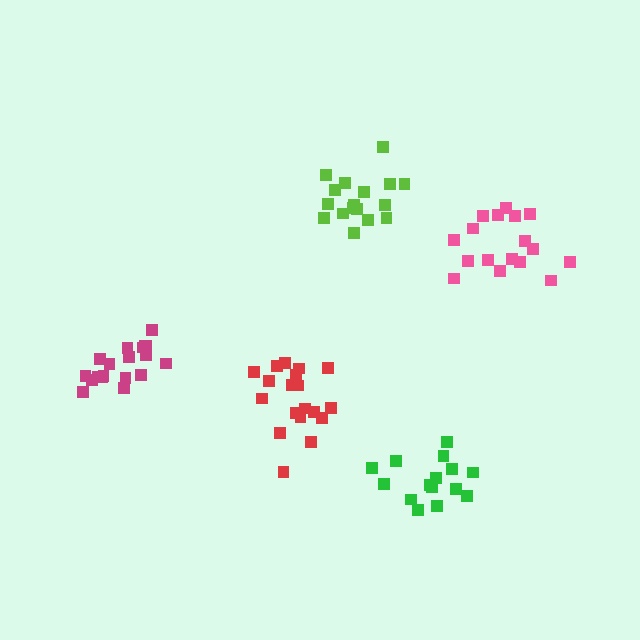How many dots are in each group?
Group 1: 15 dots, Group 2: 17 dots, Group 3: 19 dots, Group 4: 17 dots, Group 5: 19 dots (87 total).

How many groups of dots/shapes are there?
There are 5 groups.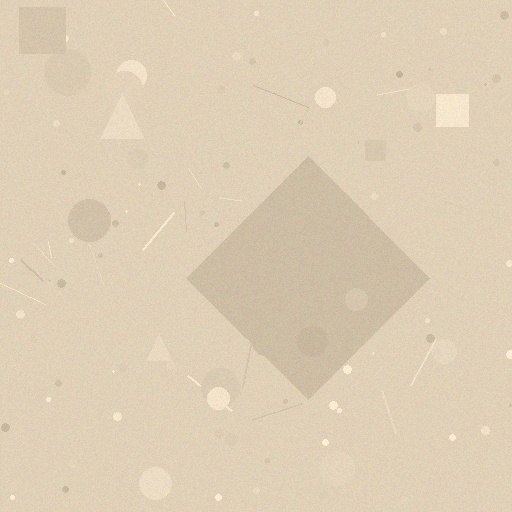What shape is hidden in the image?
A diamond is hidden in the image.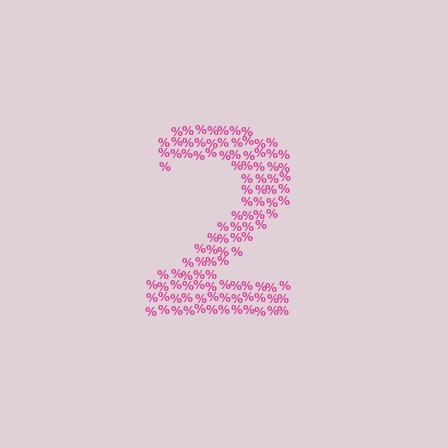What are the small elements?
The small elements are percent signs.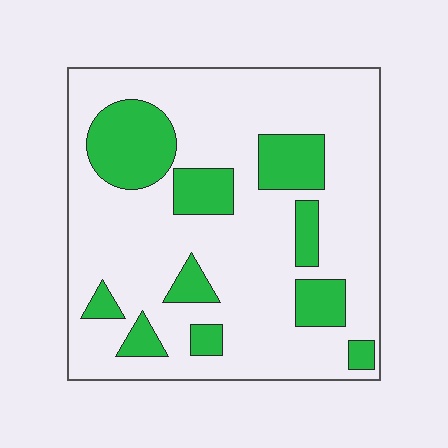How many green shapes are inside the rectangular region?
10.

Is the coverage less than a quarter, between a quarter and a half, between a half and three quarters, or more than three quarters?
Less than a quarter.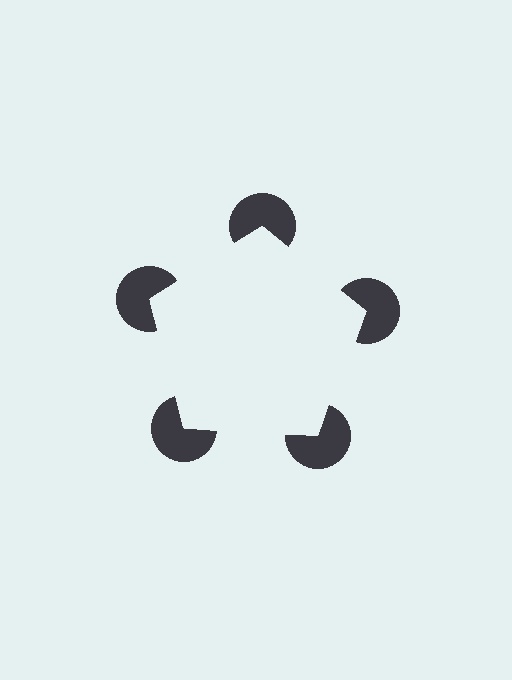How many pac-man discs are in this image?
There are 5 — one at each vertex of the illusory pentagon.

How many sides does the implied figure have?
5 sides.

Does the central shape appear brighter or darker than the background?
It typically appears slightly brighter than the background, even though no actual brightness change is drawn.